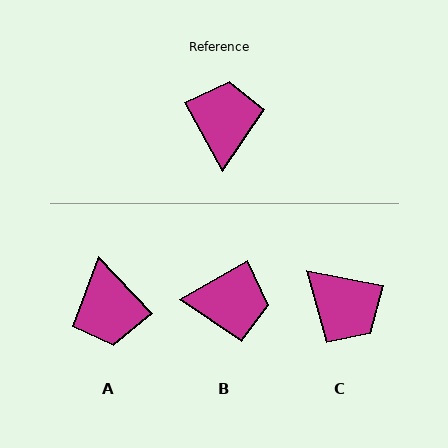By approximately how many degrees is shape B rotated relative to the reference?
Approximately 89 degrees clockwise.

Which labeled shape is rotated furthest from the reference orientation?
A, about 166 degrees away.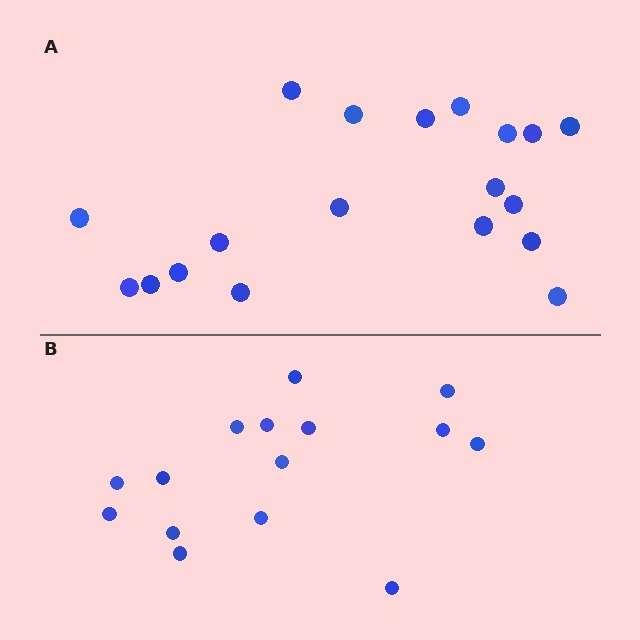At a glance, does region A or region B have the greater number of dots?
Region A (the top region) has more dots.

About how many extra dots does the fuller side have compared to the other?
Region A has about 4 more dots than region B.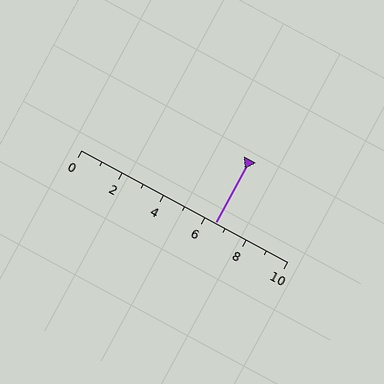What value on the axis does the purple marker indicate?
The marker indicates approximately 6.5.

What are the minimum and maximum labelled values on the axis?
The axis runs from 0 to 10.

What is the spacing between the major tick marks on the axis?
The major ticks are spaced 2 apart.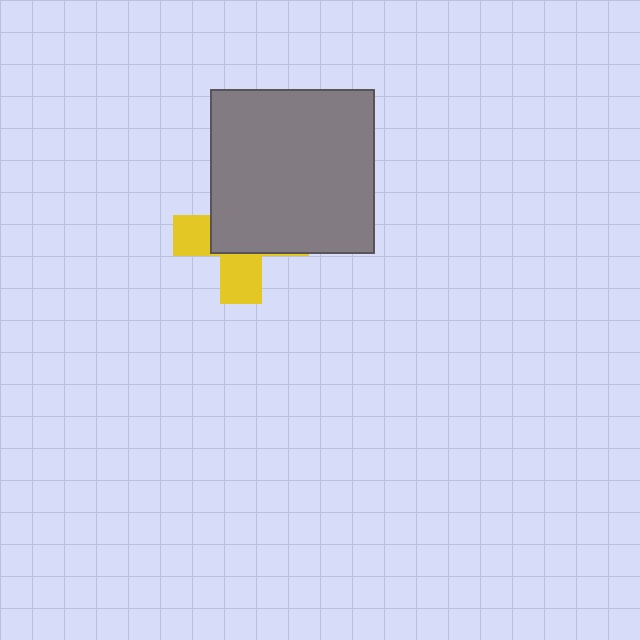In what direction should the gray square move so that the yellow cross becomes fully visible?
The gray square should move toward the upper-right. That is the shortest direction to clear the overlap and leave the yellow cross fully visible.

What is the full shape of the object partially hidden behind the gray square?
The partially hidden object is a yellow cross.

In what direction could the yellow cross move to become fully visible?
The yellow cross could move toward the lower-left. That would shift it out from behind the gray square entirely.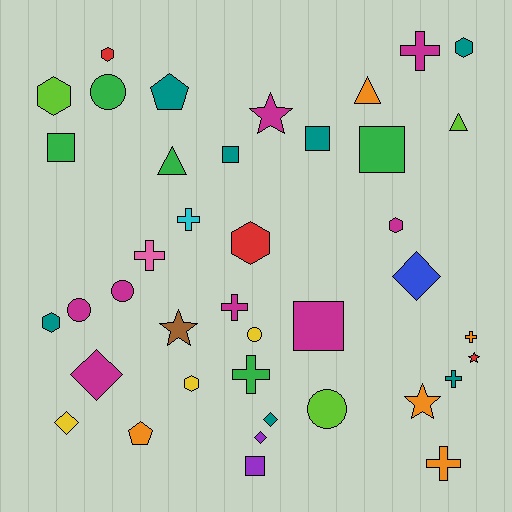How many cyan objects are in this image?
There is 1 cyan object.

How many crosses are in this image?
There are 8 crosses.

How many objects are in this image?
There are 40 objects.